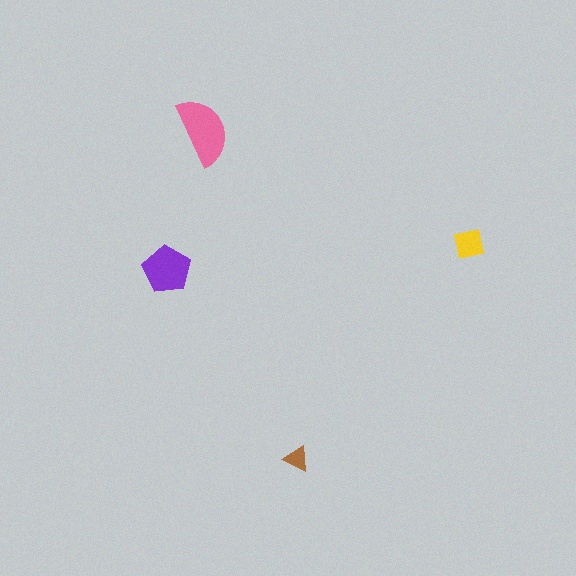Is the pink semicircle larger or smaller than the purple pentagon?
Larger.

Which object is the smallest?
The brown triangle.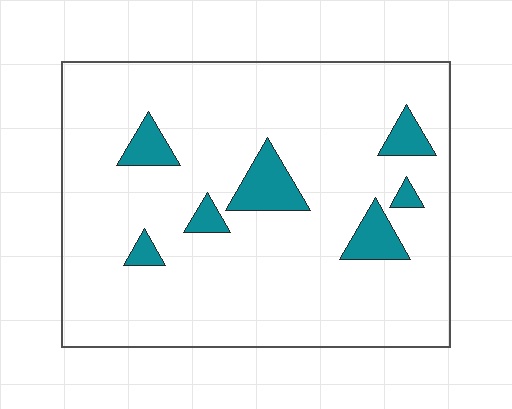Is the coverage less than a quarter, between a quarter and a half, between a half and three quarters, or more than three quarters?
Less than a quarter.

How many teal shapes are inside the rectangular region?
7.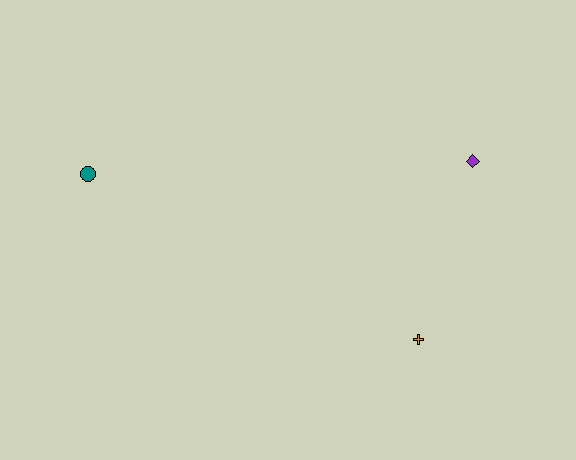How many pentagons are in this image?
There are no pentagons.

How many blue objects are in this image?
There are no blue objects.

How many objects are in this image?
There are 3 objects.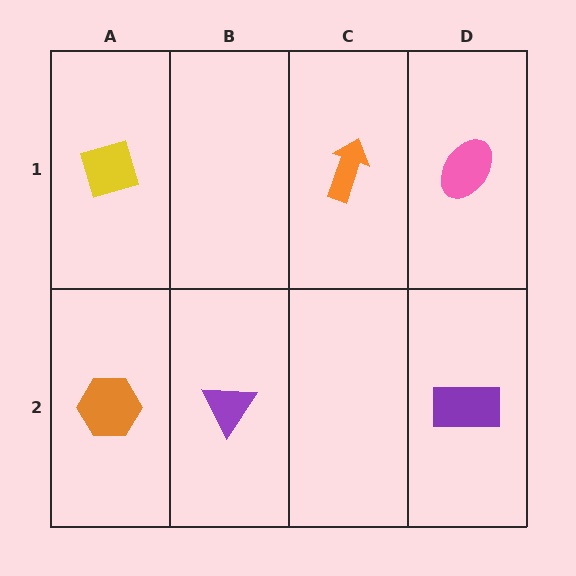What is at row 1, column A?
A yellow diamond.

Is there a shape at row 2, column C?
No, that cell is empty.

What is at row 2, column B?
A purple triangle.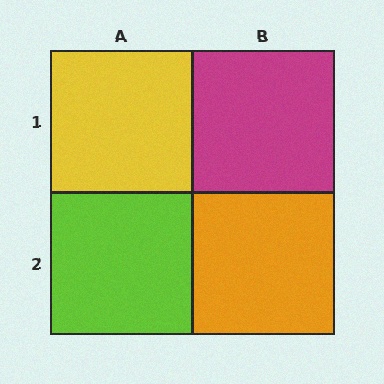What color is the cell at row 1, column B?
Magenta.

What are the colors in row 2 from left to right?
Lime, orange.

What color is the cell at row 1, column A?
Yellow.